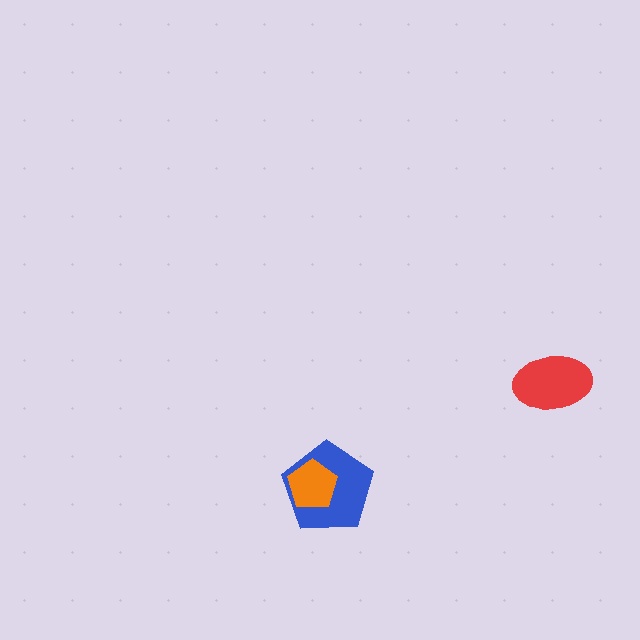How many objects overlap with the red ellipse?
0 objects overlap with the red ellipse.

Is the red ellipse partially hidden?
No, no other shape covers it.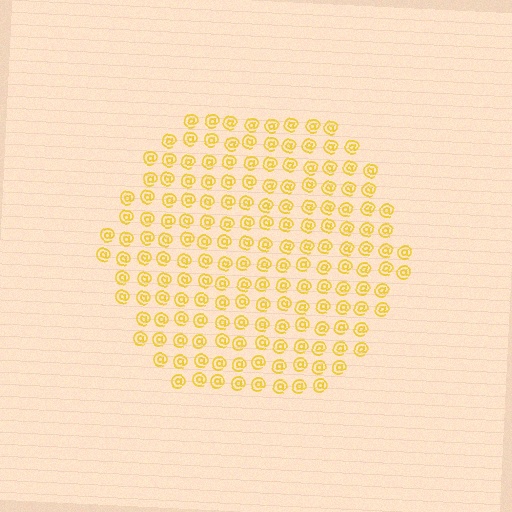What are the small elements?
The small elements are at signs.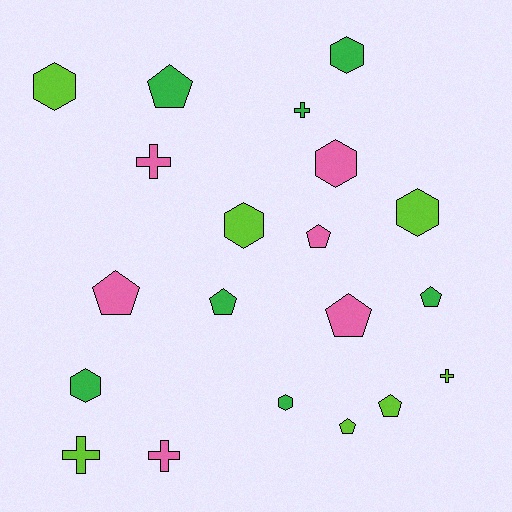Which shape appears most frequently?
Pentagon, with 8 objects.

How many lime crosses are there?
There are 2 lime crosses.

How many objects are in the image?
There are 20 objects.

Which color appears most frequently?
Lime, with 7 objects.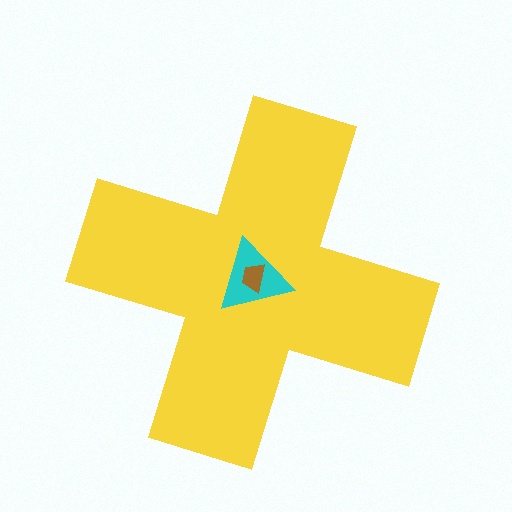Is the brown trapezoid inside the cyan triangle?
Yes.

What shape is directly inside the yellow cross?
The cyan triangle.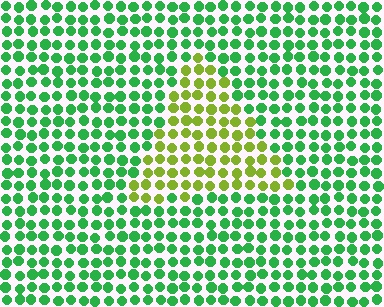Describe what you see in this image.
The image is filled with small green elements in a uniform arrangement. A triangle-shaped region is visible where the elements are tinted to a slightly different hue, forming a subtle color boundary.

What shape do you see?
I see a triangle.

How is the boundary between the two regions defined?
The boundary is defined purely by a slight shift in hue (about 51 degrees). Spacing, size, and orientation are identical on both sides.